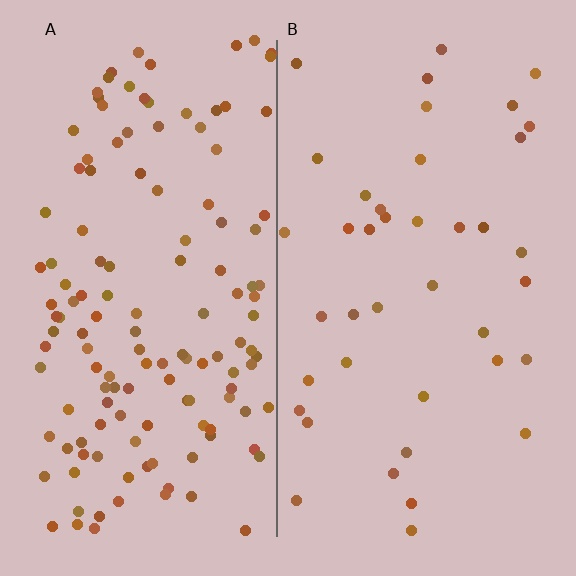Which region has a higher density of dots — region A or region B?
A (the left).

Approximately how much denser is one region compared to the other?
Approximately 3.3× — region A over region B.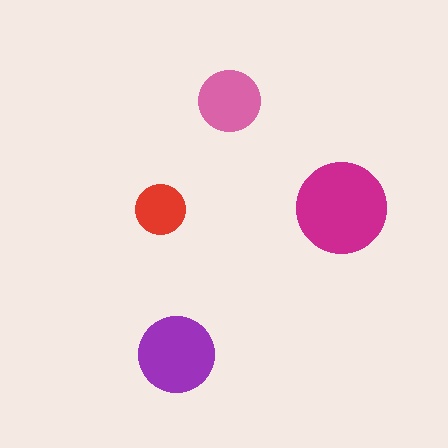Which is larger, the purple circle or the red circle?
The purple one.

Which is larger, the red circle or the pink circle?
The pink one.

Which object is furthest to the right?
The magenta circle is rightmost.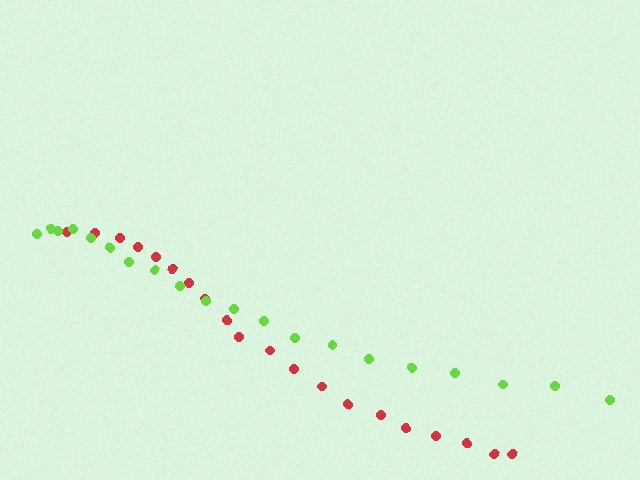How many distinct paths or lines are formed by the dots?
There are 2 distinct paths.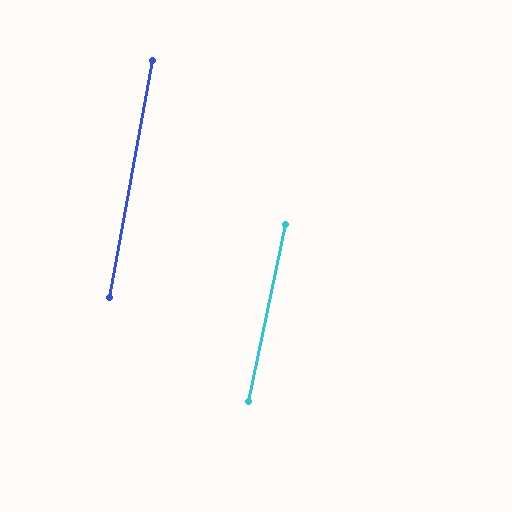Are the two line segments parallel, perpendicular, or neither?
Parallel — their directions differ by only 1.8°.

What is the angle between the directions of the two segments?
Approximately 2 degrees.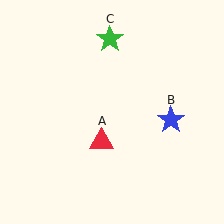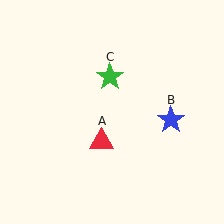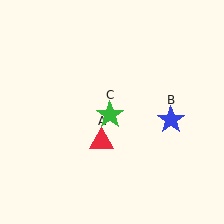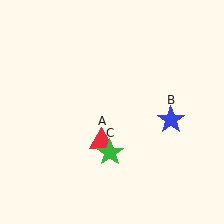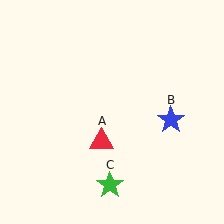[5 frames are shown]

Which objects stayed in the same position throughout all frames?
Red triangle (object A) and blue star (object B) remained stationary.